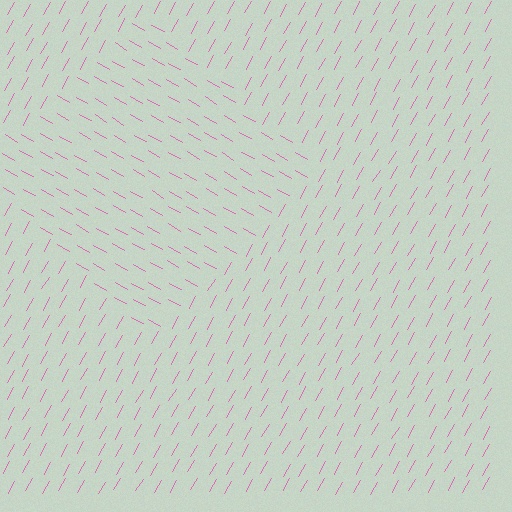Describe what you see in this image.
The image is filled with small pink line segments. A diamond region in the image has lines oriented differently from the surrounding lines, creating a visible texture boundary.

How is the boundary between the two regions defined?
The boundary is defined purely by a change in line orientation (approximately 90 degrees difference). All lines are the same color and thickness.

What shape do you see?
I see a diamond.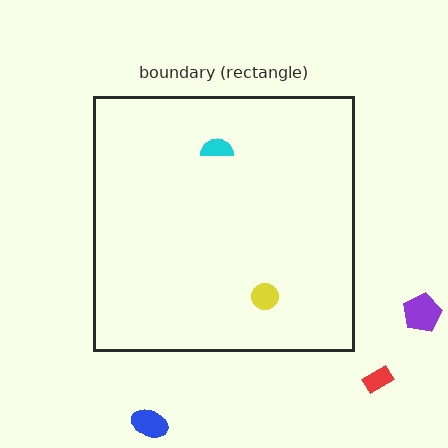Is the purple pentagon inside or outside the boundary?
Outside.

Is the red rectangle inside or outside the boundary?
Outside.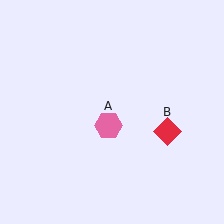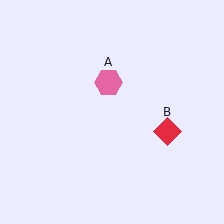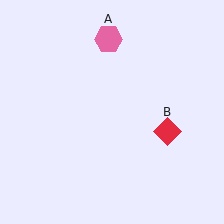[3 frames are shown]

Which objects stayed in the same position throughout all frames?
Red diamond (object B) remained stationary.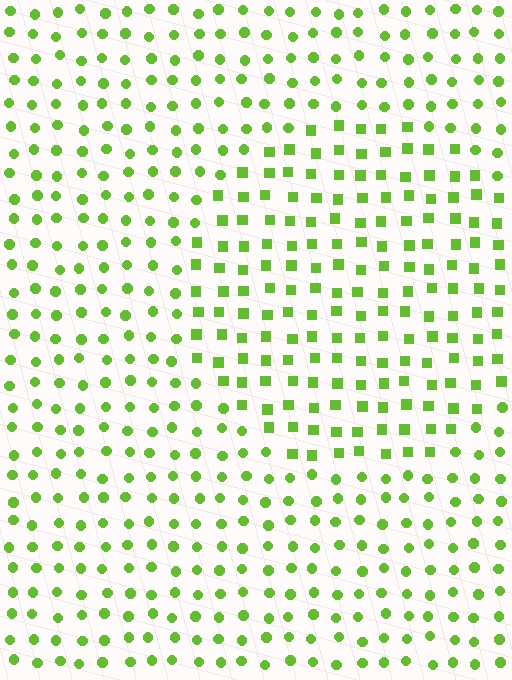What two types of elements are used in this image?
The image uses squares inside the circle region and circles outside it.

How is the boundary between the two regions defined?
The boundary is defined by a change in element shape: squares inside vs. circles outside. All elements share the same color and spacing.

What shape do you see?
I see a circle.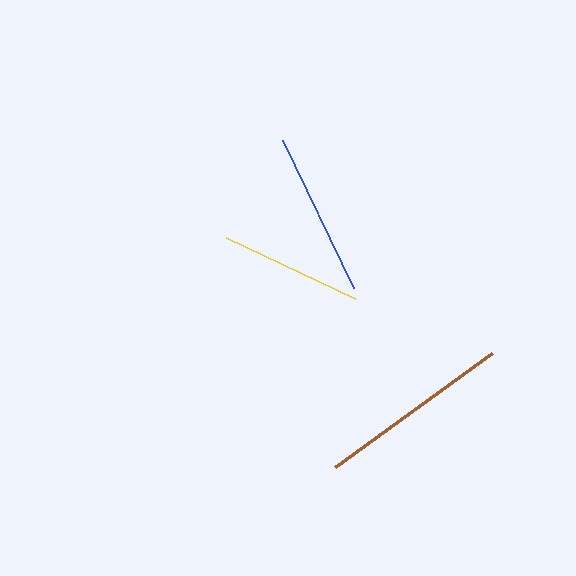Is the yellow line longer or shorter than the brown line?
The brown line is longer than the yellow line.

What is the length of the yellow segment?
The yellow segment is approximately 142 pixels long.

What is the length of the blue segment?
The blue segment is approximately 164 pixels long.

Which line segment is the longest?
The brown line is the longest at approximately 194 pixels.